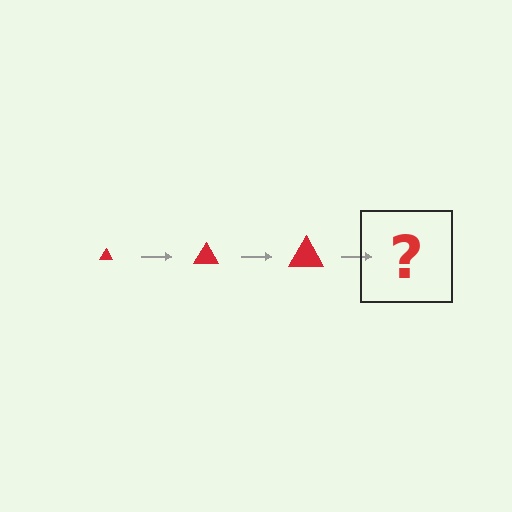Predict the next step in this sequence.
The next step is a red triangle, larger than the previous one.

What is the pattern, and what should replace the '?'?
The pattern is that the triangle gets progressively larger each step. The '?' should be a red triangle, larger than the previous one.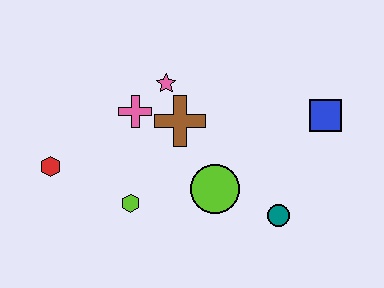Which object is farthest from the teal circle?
The red hexagon is farthest from the teal circle.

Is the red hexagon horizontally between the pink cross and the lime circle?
No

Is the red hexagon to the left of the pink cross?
Yes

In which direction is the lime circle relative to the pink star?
The lime circle is below the pink star.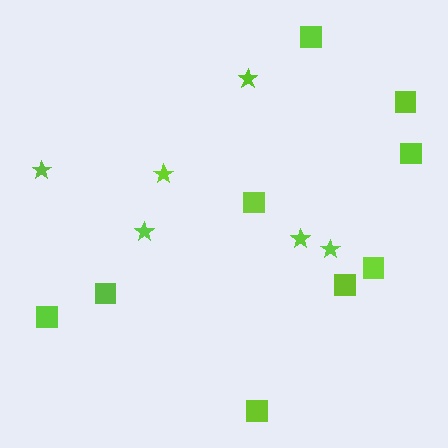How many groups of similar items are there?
There are 2 groups: one group of stars (6) and one group of squares (9).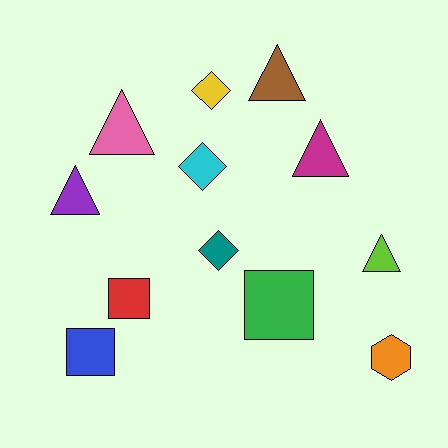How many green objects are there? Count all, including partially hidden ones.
There is 1 green object.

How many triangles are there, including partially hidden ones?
There are 5 triangles.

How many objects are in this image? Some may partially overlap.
There are 12 objects.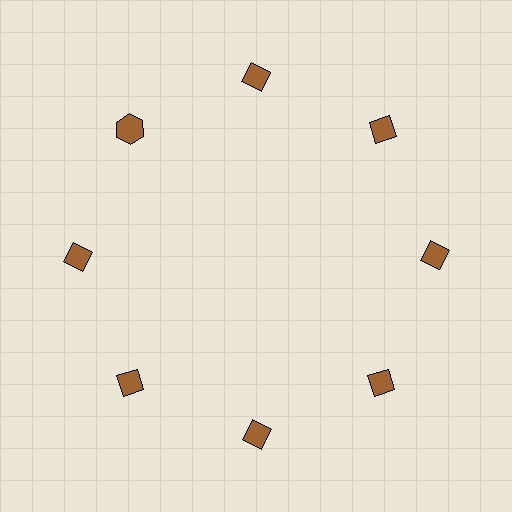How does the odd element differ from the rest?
It has a different shape: hexagon instead of diamond.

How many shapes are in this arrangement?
There are 8 shapes arranged in a ring pattern.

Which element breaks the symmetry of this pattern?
The brown hexagon at roughly the 10 o'clock position breaks the symmetry. All other shapes are brown diamonds.